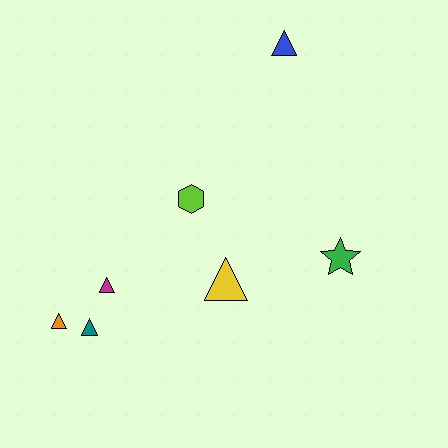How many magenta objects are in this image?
There is 1 magenta object.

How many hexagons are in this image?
There is 1 hexagon.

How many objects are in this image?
There are 7 objects.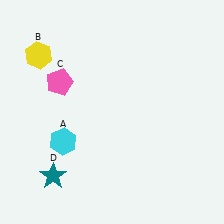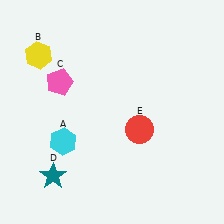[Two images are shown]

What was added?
A red circle (E) was added in Image 2.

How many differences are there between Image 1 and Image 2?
There is 1 difference between the two images.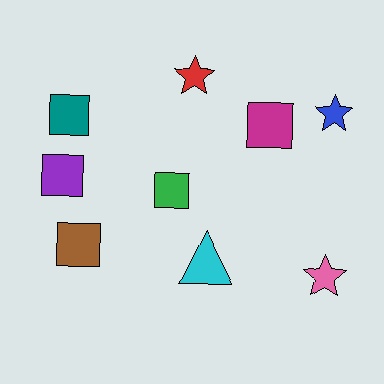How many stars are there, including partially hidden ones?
There are 3 stars.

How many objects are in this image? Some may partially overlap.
There are 9 objects.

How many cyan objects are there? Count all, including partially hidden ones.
There is 1 cyan object.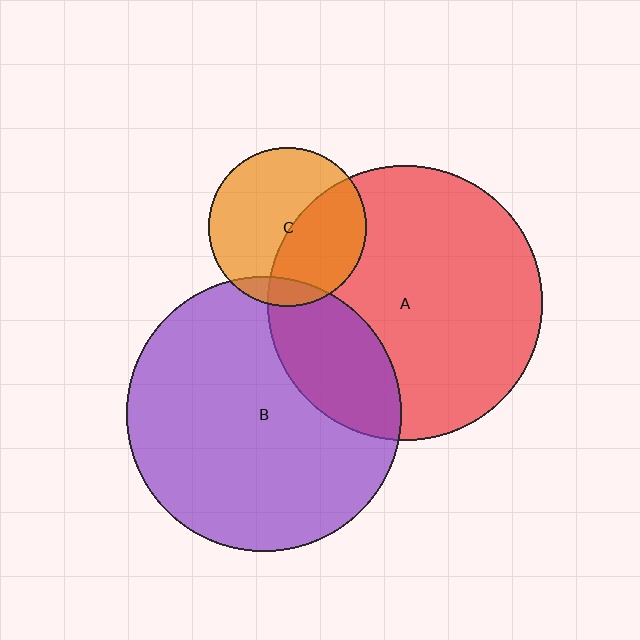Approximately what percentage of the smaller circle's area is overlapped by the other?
Approximately 40%.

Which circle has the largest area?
Circle B (purple).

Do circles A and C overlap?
Yes.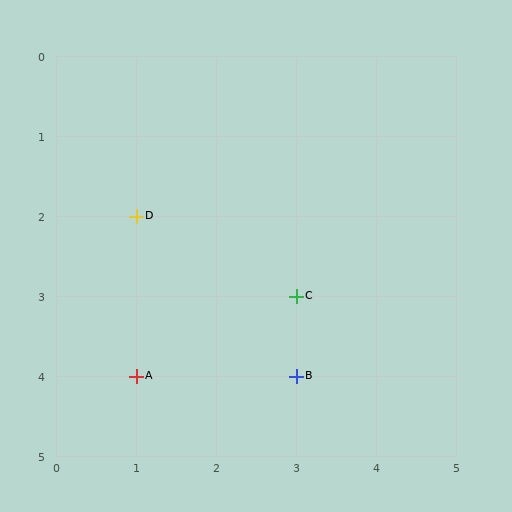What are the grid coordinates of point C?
Point C is at grid coordinates (3, 3).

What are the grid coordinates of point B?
Point B is at grid coordinates (3, 4).